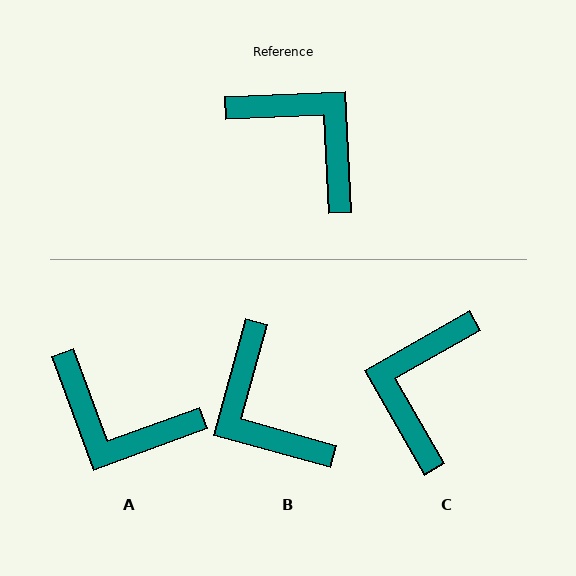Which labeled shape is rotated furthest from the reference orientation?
A, about 162 degrees away.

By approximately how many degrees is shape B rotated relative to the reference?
Approximately 162 degrees counter-clockwise.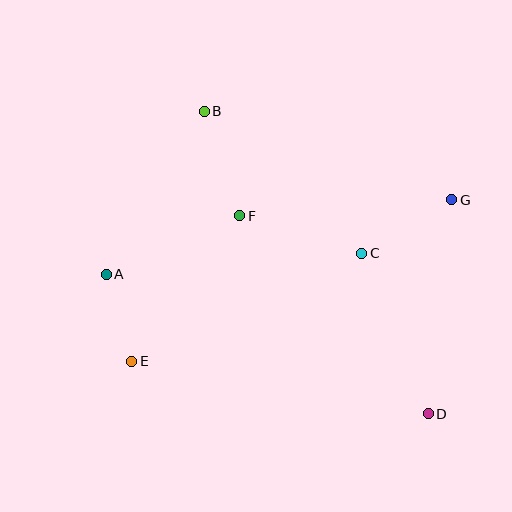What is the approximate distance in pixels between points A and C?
The distance between A and C is approximately 256 pixels.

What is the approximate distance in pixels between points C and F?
The distance between C and F is approximately 128 pixels.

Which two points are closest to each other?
Points A and E are closest to each other.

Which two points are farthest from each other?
Points B and D are farthest from each other.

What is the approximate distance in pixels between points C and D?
The distance between C and D is approximately 173 pixels.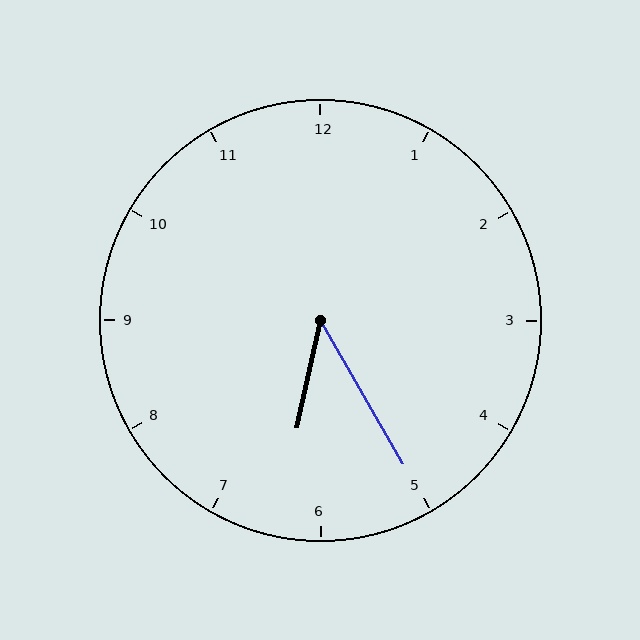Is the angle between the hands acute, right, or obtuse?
It is acute.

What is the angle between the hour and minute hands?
Approximately 42 degrees.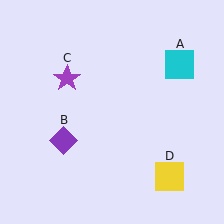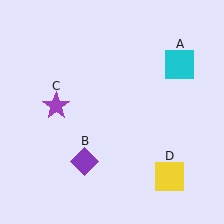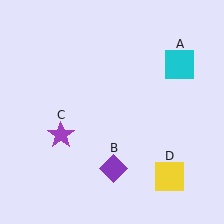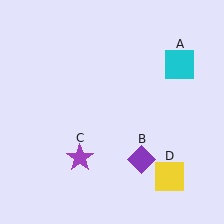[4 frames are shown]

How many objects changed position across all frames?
2 objects changed position: purple diamond (object B), purple star (object C).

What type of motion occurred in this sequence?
The purple diamond (object B), purple star (object C) rotated counterclockwise around the center of the scene.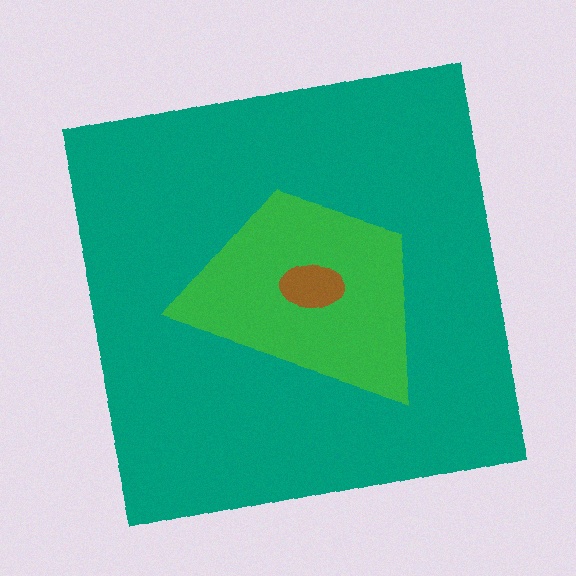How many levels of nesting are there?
3.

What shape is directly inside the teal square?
The green trapezoid.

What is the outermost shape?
The teal square.